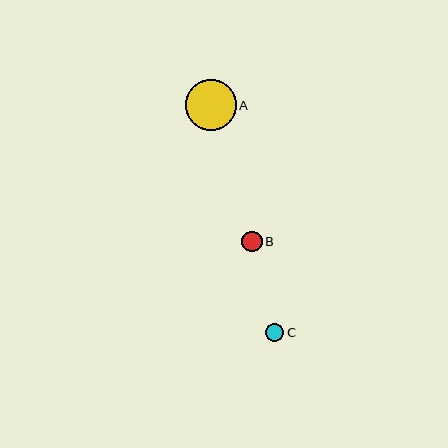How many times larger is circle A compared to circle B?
Circle A is approximately 2.5 times the size of circle B.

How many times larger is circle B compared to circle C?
Circle B is approximately 1.1 times the size of circle C.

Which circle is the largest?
Circle A is the largest with a size of approximately 51 pixels.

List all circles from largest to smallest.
From largest to smallest: A, B, C.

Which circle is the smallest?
Circle C is the smallest with a size of approximately 18 pixels.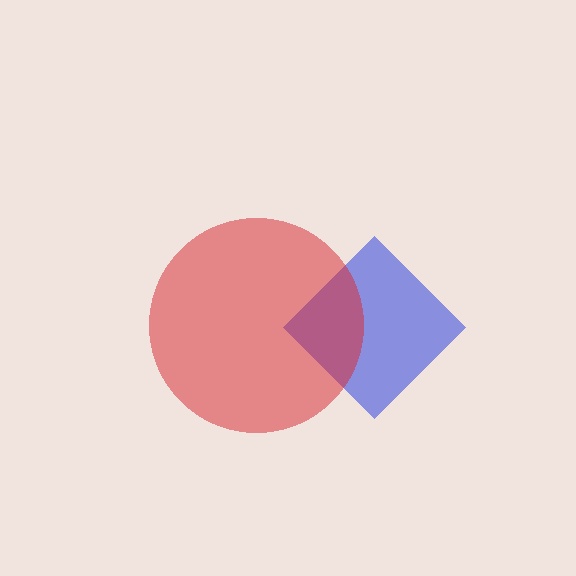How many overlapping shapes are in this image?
There are 2 overlapping shapes in the image.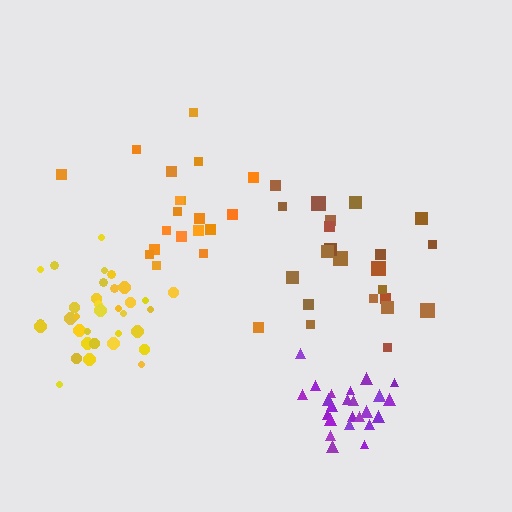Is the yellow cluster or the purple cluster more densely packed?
Purple.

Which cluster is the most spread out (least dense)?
Orange.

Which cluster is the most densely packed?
Purple.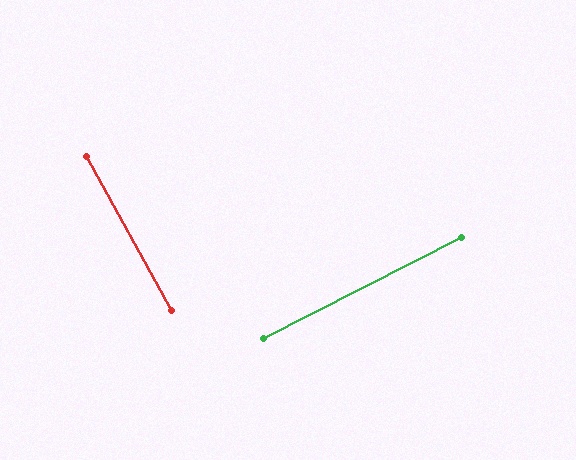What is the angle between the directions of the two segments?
Approximately 88 degrees.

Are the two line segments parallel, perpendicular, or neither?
Perpendicular — they meet at approximately 88°.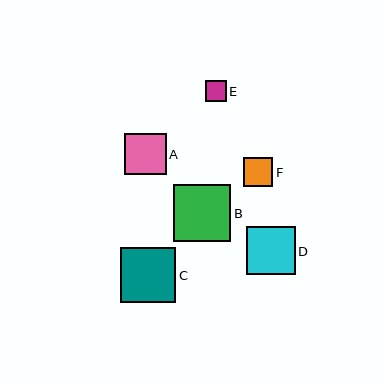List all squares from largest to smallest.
From largest to smallest: B, C, D, A, F, E.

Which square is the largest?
Square B is the largest with a size of approximately 57 pixels.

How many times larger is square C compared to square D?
Square C is approximately 1.1 times the size of square D.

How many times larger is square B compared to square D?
Square B is approximately 1.2 times the size of square D.